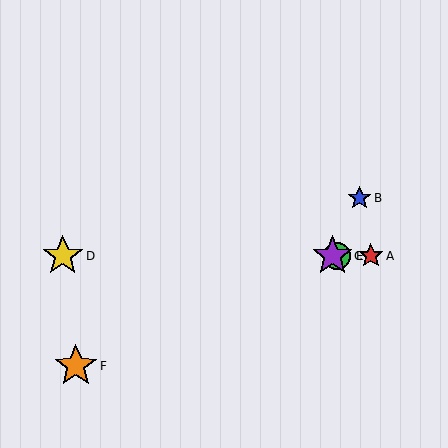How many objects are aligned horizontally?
4 objects (A, C, D, E) are aligned horizontally.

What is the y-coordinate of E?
Object E is at y≈256.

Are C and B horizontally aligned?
No, C is at y≈256 and B is at y≈198.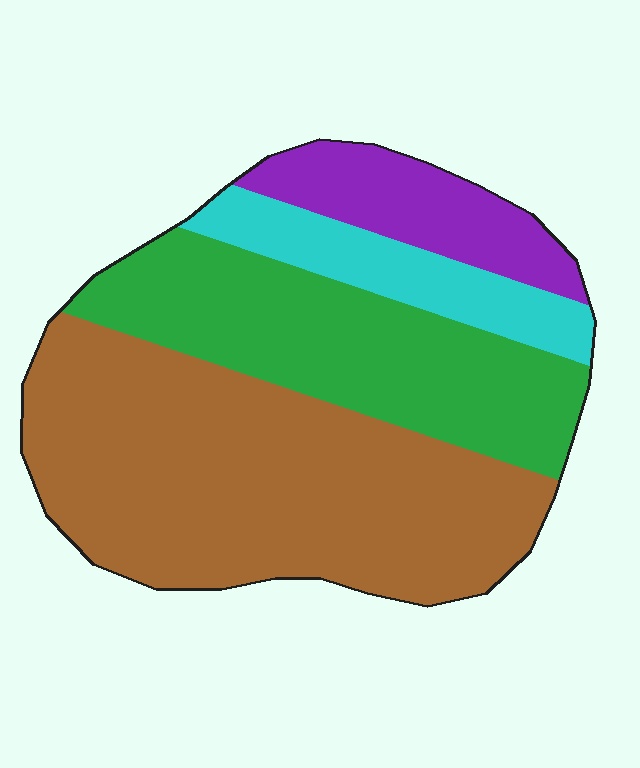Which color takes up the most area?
Brown, at roughly 50%.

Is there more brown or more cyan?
Brown.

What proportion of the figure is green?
Green covers 28% of the figure.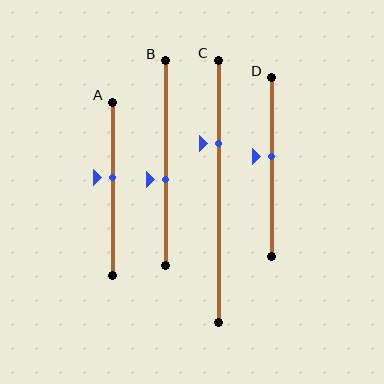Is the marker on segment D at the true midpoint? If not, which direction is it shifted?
No, the marker on segment D is shifted upward by about 6% of the segment length.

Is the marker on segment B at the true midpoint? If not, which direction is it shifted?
No, the marker on segment B is shifted downward by about 8% of the segment length.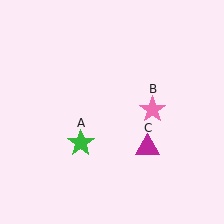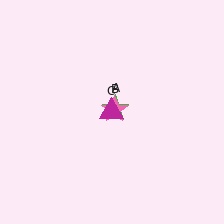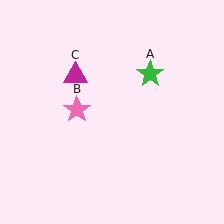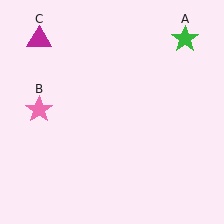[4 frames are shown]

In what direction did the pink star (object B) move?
The pink star (object B) moved left.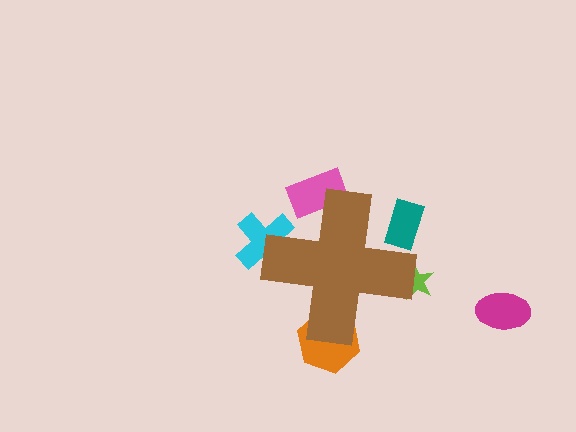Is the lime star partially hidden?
Yes, the lime star is partially hidden behind the brown cross.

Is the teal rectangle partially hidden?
Yes, the teal rectangle is partially hidden behind the brown cross.